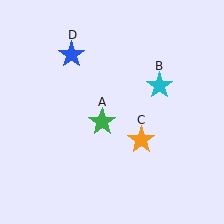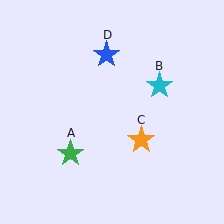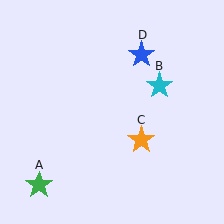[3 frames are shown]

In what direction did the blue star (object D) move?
The blue star (object D) moved right.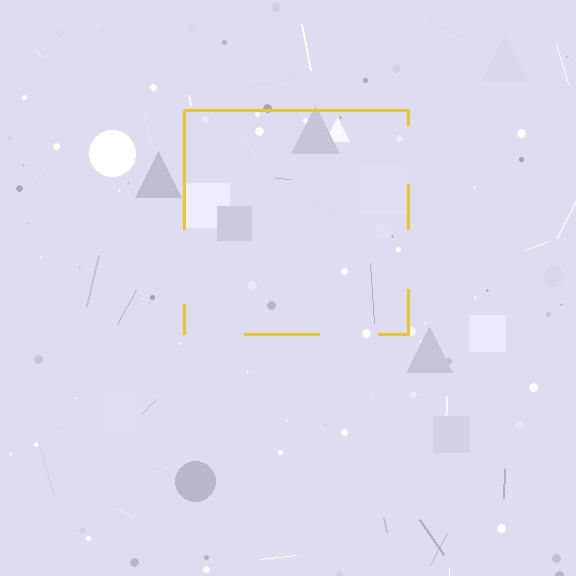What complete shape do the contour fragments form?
The contour fragments form a square.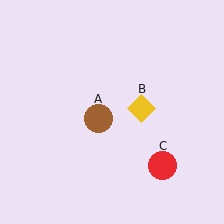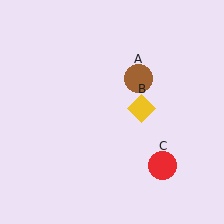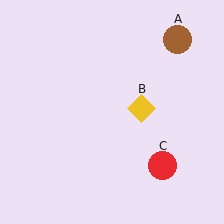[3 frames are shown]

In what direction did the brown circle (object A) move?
The brown circle (object A) moved up and to the right.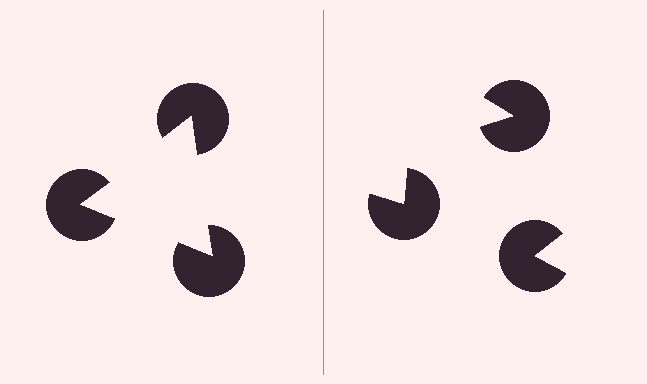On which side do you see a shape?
An illusory triangle appears on the left side. On the right side the wedge cuts are rotated, so no coherent shape forms.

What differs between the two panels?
The pac-man discs are positioned identically on both sides; only the wedge orientations differ. On the left they align to a triangle; on the right they are misaligned.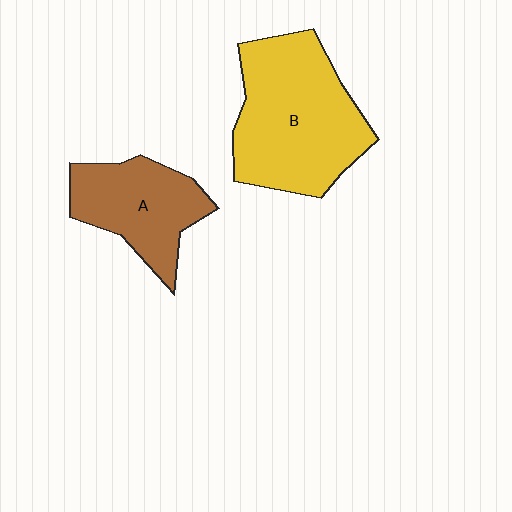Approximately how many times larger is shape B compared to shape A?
Approximately 1.6 times.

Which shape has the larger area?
Shape B (yellow).